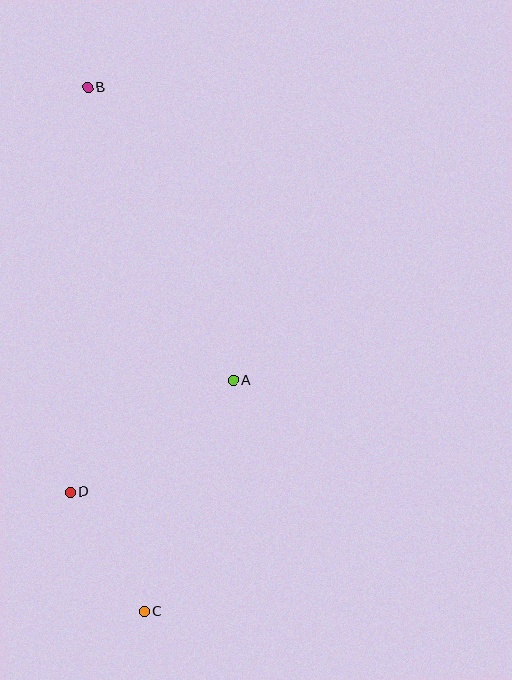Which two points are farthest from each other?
Points B and C are farthest from each other.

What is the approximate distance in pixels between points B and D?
The distance between B and D is approximately 405 pixels.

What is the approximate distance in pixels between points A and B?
The distance between A and B is approximately 327 pixels.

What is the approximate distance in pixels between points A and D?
The distance between A and D is approximately 198 pixels.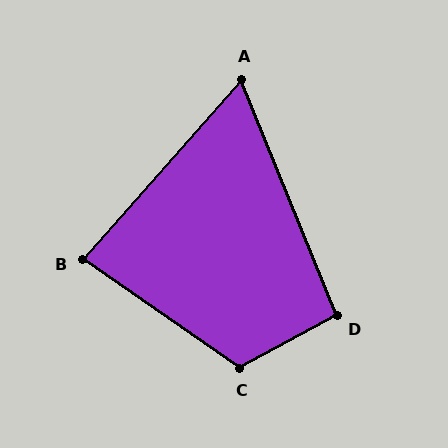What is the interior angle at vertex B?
Approximately 84 degrees (acute).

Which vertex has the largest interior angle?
C, at approximately 117 degrees.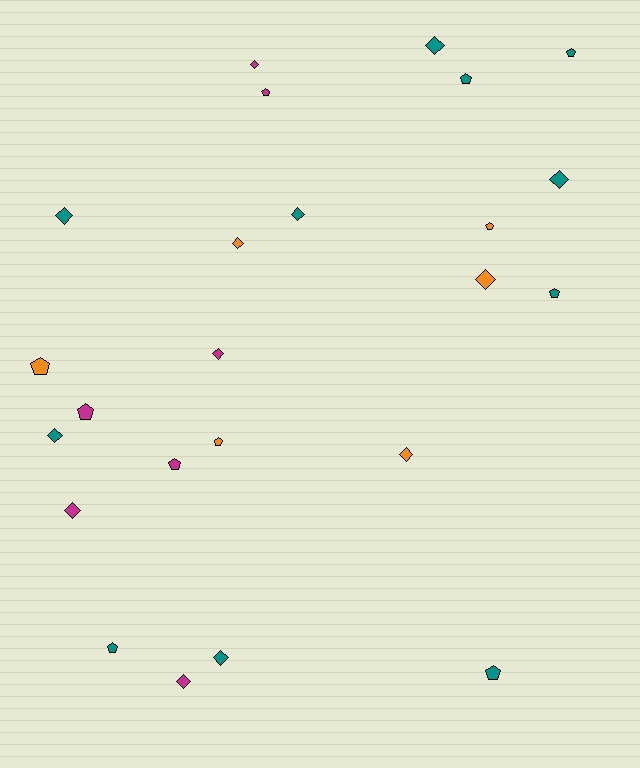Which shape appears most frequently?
Diamond, with 13 objects.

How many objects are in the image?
There are 24 objects.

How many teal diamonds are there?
There are 6 teal diamonds.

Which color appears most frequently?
Teal, with 11 objects.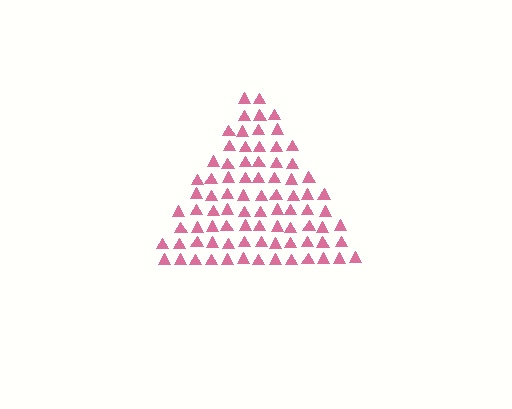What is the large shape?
The large shape is a triangle.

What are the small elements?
The small elements are triangles.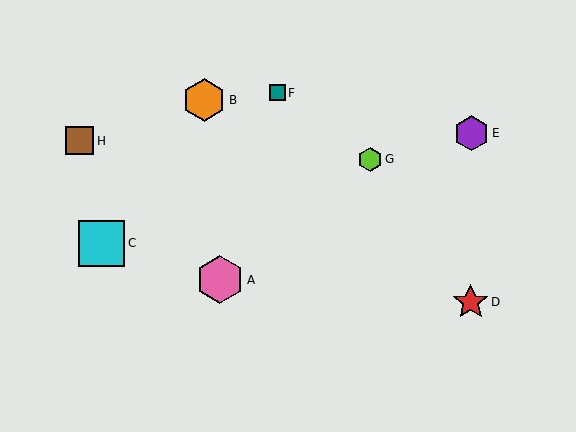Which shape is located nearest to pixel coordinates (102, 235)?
The cyan square (labeled C) at (102, 243) is nearest to that location.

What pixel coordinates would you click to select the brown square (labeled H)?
Click at (79, 141) to select the brown square H.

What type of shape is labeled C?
Shape C is a cyan square.